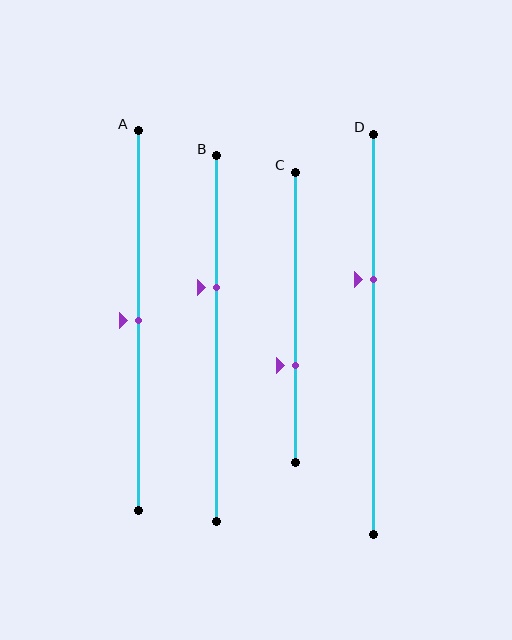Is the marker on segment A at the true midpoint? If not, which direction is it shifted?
Yes, the marker on segment A is at the true midpoint.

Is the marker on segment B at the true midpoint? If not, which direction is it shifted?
No, the marker on segment B is shifted upward by about 14% of the segment length.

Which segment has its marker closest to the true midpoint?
Segment A has its marker closest to the true midpoint.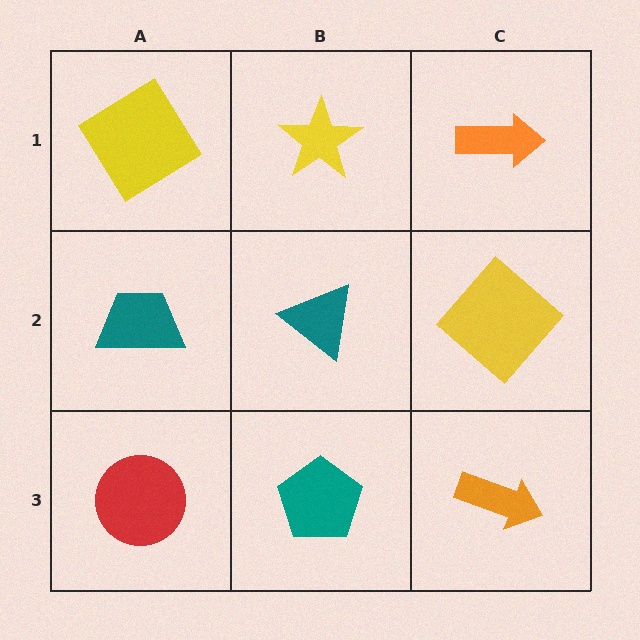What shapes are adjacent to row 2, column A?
A yellow diamond (row 1, column A), a red circle (row 3, column A), a teal triangle (row 2, column B).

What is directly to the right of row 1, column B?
An orange arrow.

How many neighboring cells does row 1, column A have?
2.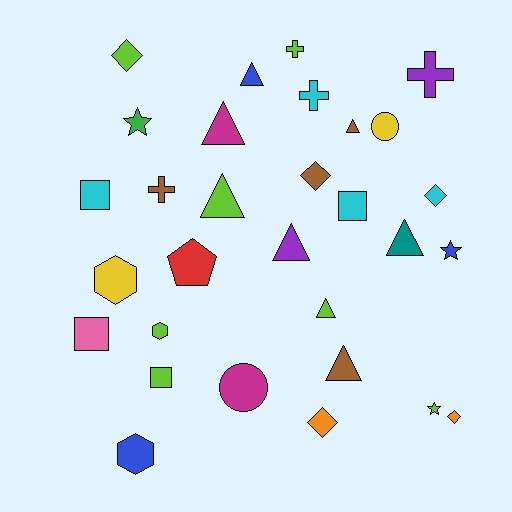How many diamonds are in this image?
There are 5 diamonds.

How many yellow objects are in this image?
There are 2 yellow objects.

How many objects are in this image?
There are 30 objects.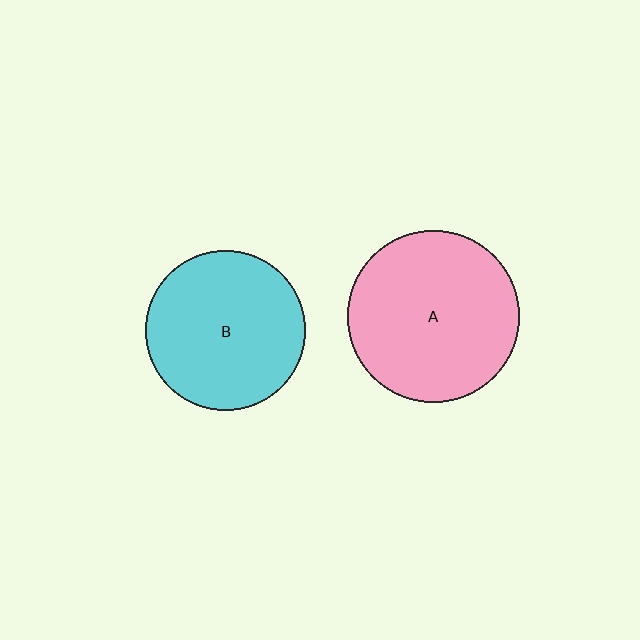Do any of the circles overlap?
No, none of the circles overlap.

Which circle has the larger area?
Circle A (pink).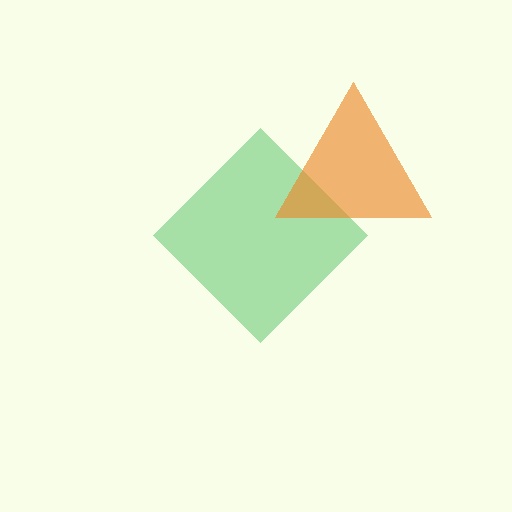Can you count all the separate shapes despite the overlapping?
Yes, there are 2 separate shapes.